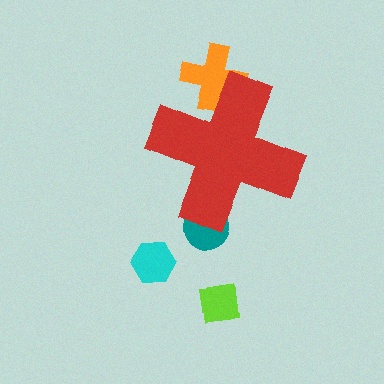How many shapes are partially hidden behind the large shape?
2 shapes are partially hidden.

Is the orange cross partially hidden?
Yes, the orange cross is partially hidden behind the red cross.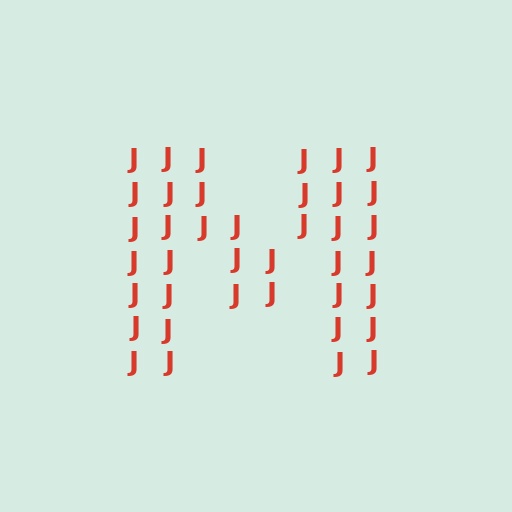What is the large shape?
The large shape is the letter M.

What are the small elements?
The small elements are letter J's.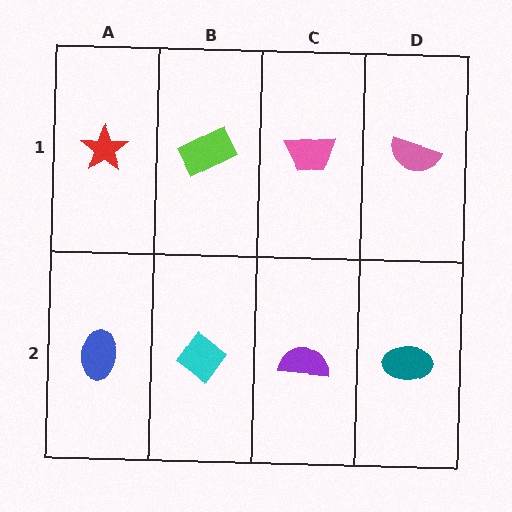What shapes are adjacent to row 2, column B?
A lime rectangle (row 1, column B), a blue ellipse (row 2, column A), a purple semicircle (row 2, column C).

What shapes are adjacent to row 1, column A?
A blue ellipse (row 2, column A), a lime rectangle (row 1, column B).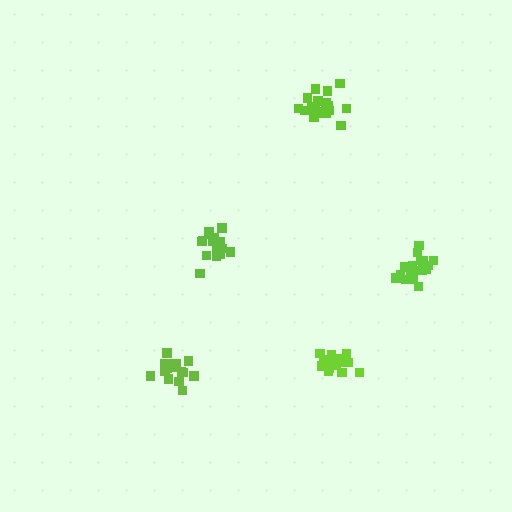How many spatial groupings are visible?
There are 5 spatial groupings.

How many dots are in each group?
Group 1: 18 dots, Group 2: 15 dots, Group 3: 17 dots, Group 4: 15 dots, Group 5: 19 dots (84 total).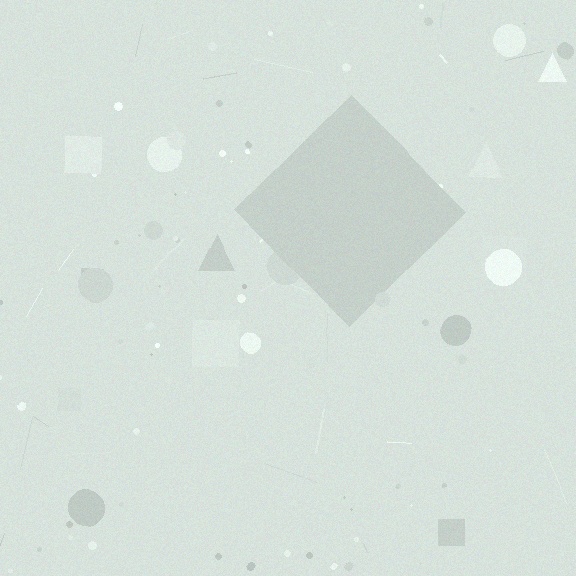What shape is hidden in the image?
A diamond is hidden in the image.